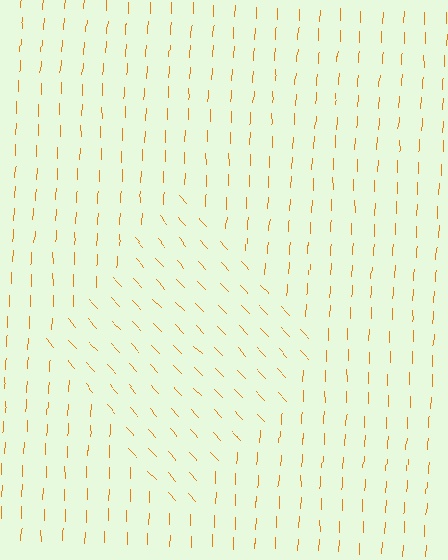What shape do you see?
I see a diamond.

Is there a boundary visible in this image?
Yes, there is a texture boundary formed by a change in line orientation.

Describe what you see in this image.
The image is filled with small orange line segments. A diamond region in the image has lines oriented differently from the surrounding lines, creating a visible texture boundary.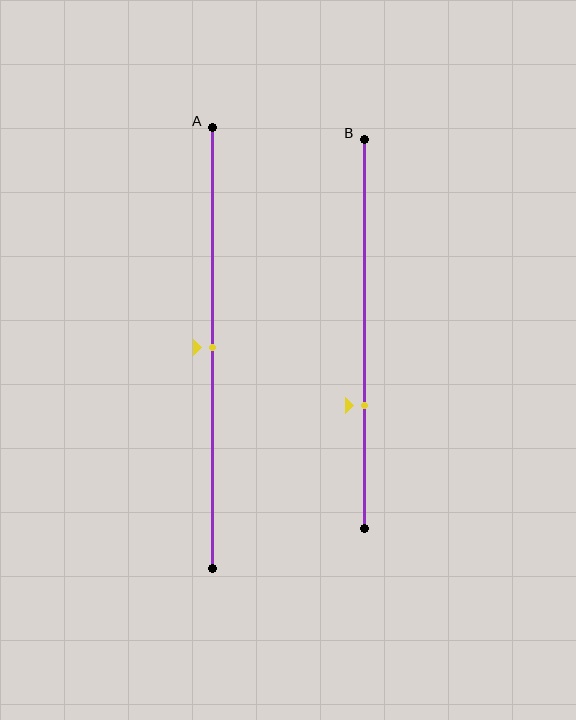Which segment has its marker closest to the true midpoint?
Segment A has its marker closest to the true midpoint.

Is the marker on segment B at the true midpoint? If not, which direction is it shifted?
No, the marker on segment B is shifted downward by about 18% of the segment length.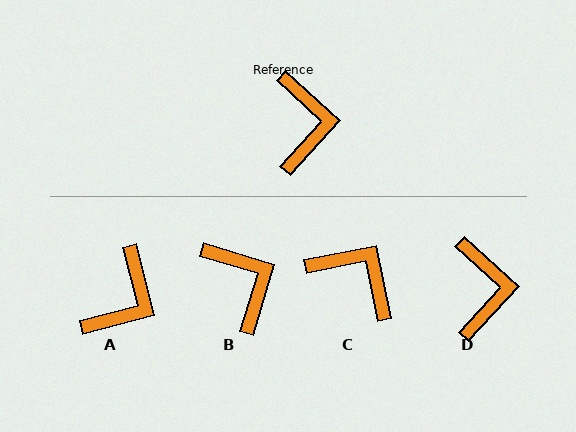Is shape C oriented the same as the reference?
No, it is off by about 54 degrees.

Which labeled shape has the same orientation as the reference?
D.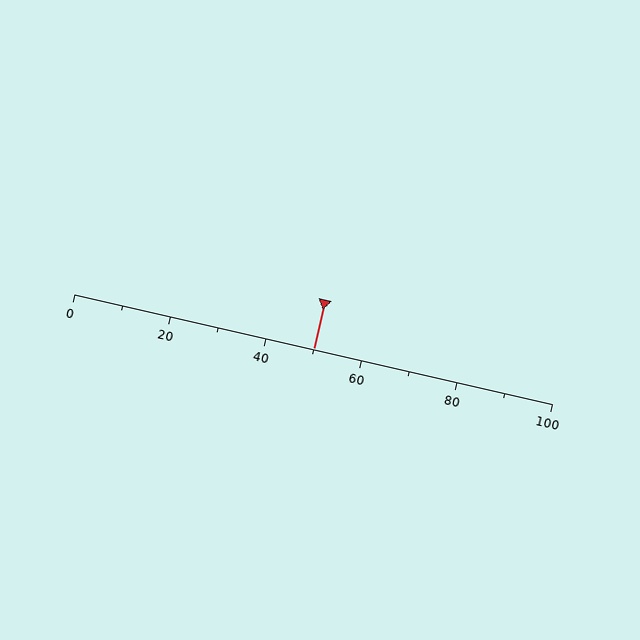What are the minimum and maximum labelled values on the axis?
The axis runs from 0 to 100.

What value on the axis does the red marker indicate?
The marker indicates approximately 50.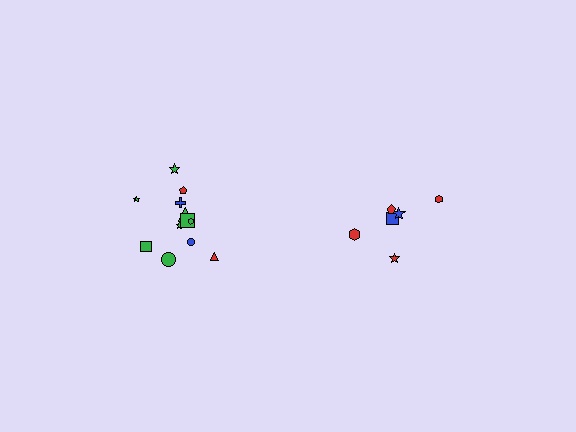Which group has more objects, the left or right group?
The left group.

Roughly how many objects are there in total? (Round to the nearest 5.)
Roughly 20 objects in total.